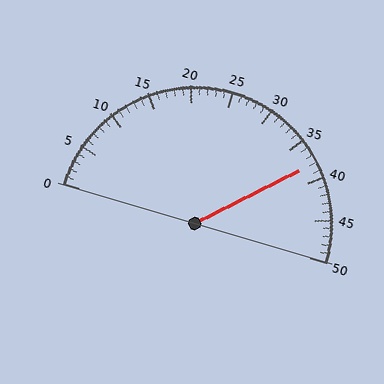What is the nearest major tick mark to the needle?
The nearest major tick mark is 40.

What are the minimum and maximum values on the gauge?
The gauge ranges from 0 to 50.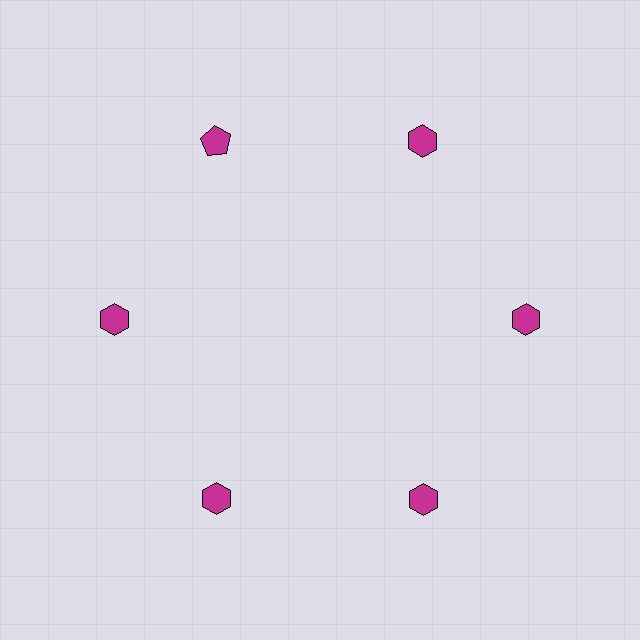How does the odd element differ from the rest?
It has a different shape: pentagon instead of hexagon.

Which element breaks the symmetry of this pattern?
The magenta pentagon at roughly the 11 o'clock position breaks the symmetry. All other shapes are magenta hexagons.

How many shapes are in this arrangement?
There are 6 shapes arranged in a ring pattern.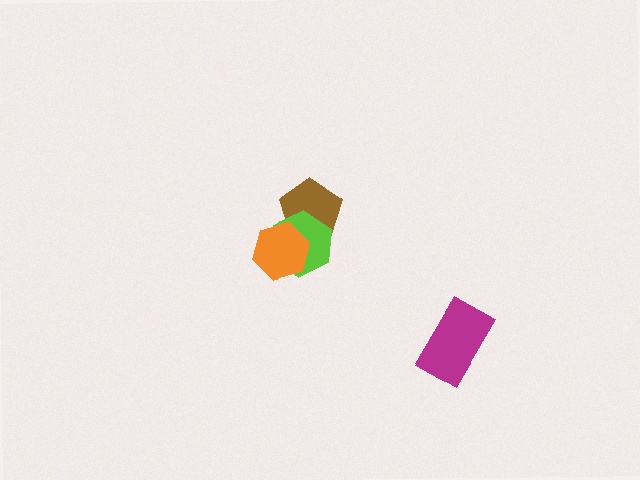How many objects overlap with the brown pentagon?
2 objects overlap with the brown pentagon.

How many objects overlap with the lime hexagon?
2 objects overlap with the lime hexagon.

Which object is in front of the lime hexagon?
The orange hexagon is in front of the lime hexagon.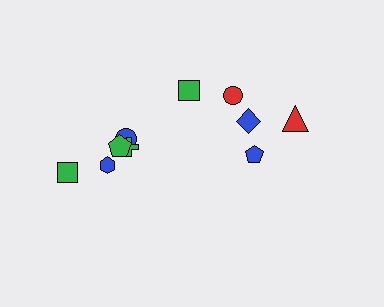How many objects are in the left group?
There are 6 objects.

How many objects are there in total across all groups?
There are 10 objects.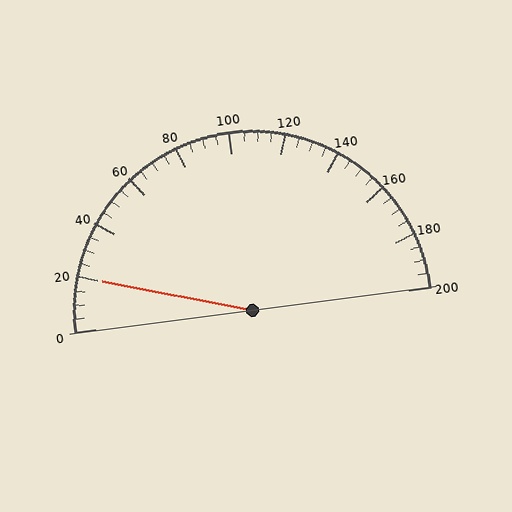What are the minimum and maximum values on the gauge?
The gauge ranges from 0 to 200.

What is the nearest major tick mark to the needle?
The nearest major tick mark is 20.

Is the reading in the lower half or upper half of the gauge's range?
The reading is in the lower half of the range (0 to 200).